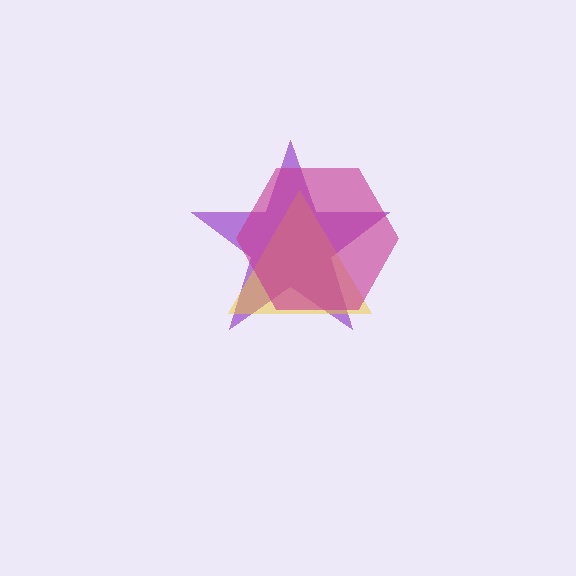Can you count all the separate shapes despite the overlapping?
Yes, there are 3 separate shapes.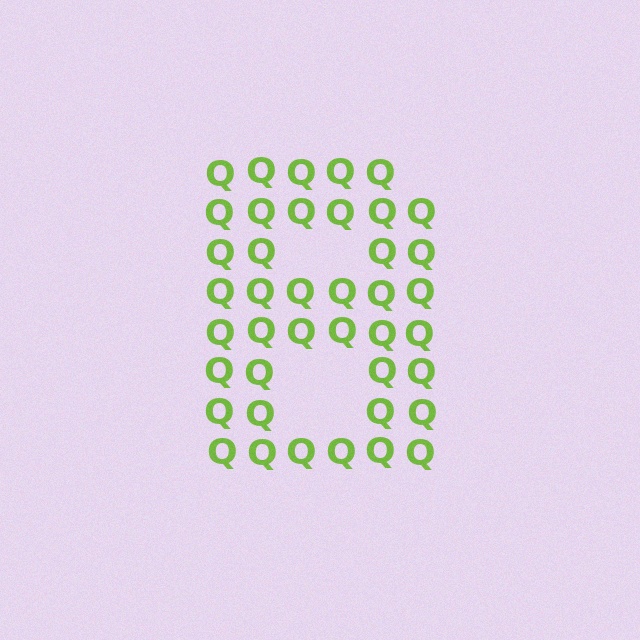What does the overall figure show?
The overall figure shows the letter B.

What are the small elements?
The small elements are letter Q's.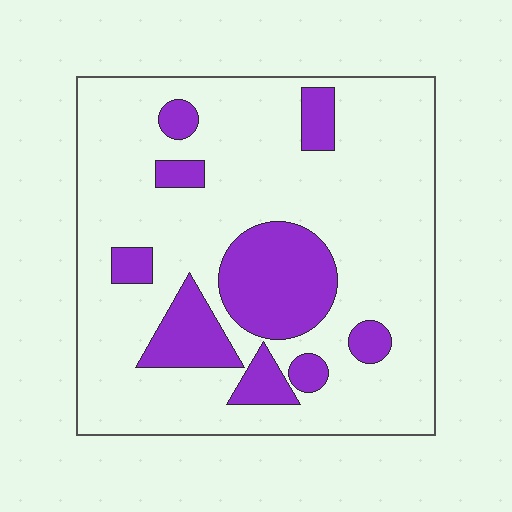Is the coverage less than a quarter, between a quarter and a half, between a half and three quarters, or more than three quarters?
Less than a quarter.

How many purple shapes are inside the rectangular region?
9.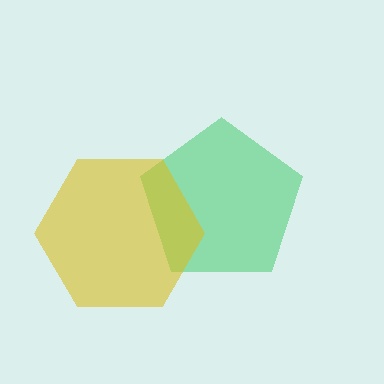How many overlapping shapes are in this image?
There are 2 overlapping shapes in the image.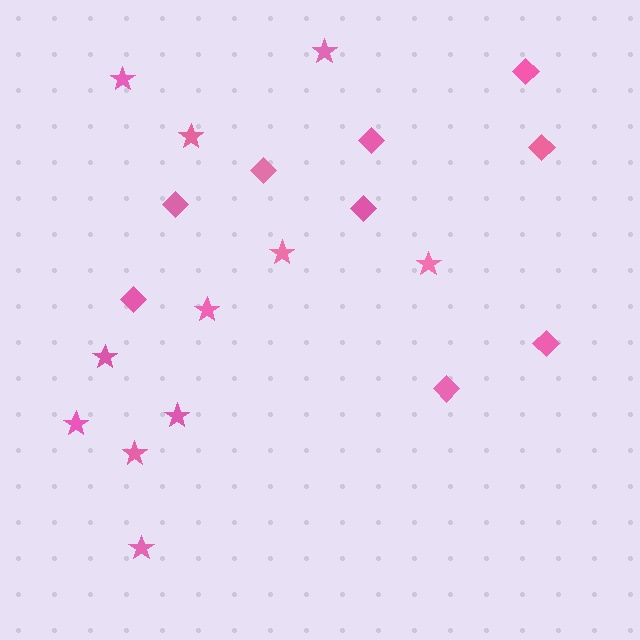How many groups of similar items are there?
There are 2 groups: one group of diamonds (9) and one group of stars (11).